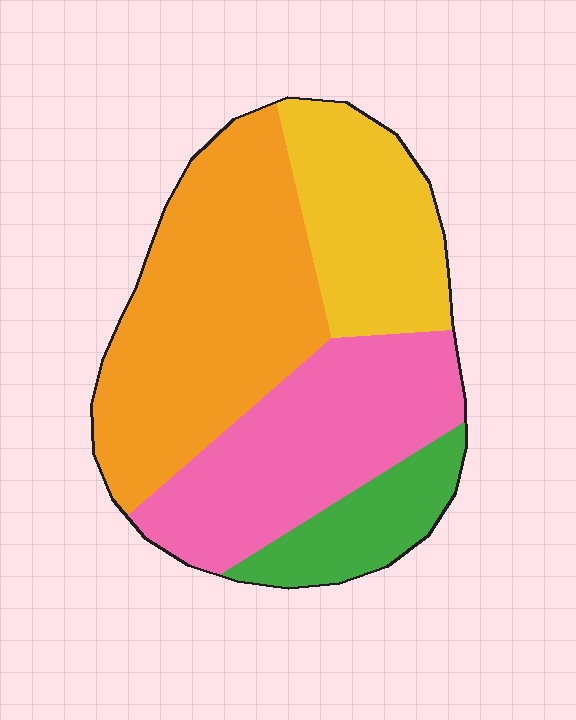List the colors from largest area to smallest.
From largest to smallest: orange, pink, yellow, green.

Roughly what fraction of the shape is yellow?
Yellow takes up about one fifth (1/5) of the shape.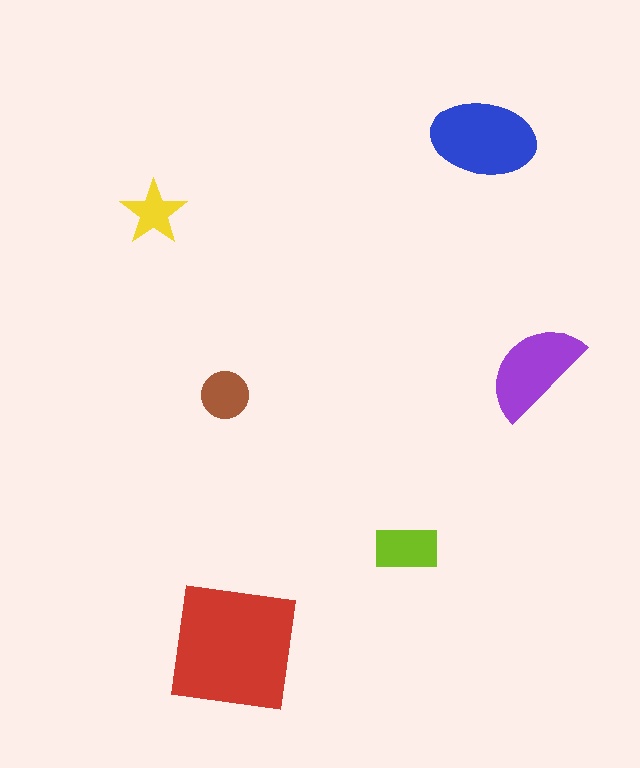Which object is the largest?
The red square.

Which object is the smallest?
The yellow star.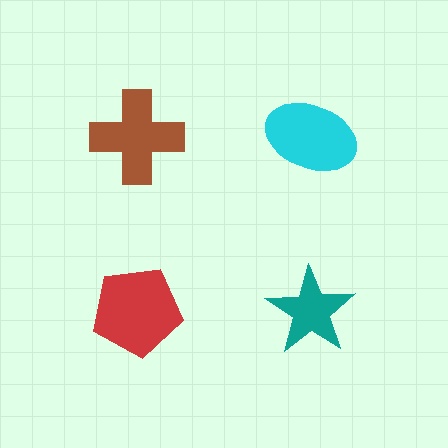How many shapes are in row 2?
2 shapes.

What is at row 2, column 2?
A teal star.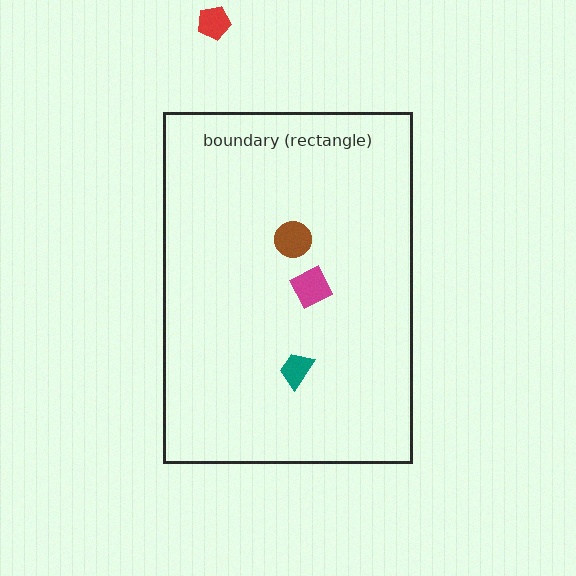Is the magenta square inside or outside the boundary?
Inside.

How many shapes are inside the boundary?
3 inside, 1 outside.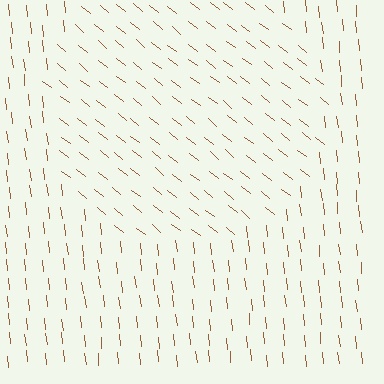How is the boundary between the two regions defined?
The boundary is defined purely by a change in line orientation (approximately 45 degrees difference). All lines are the same color and thickness.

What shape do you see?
I see a circle.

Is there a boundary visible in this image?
Yes, there is a texture boundary formed by a change in line orientation.